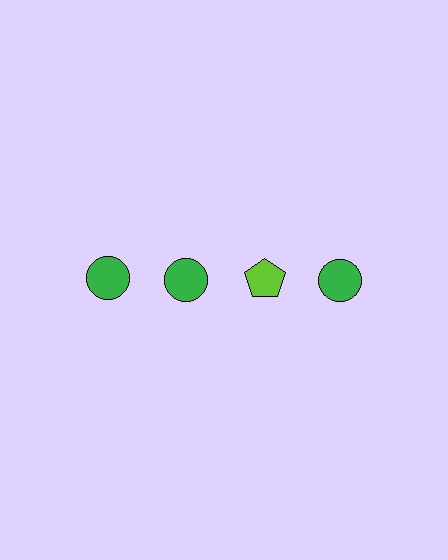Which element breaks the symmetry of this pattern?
The lime pentagon in the top row, center column breaks the symmetry. All other shapes are green circles.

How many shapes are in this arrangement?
There are 4 shapes arranged in a grid pattern.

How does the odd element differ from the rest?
It differs in both color (lime instead of green) and shape (pentagon instead of circle).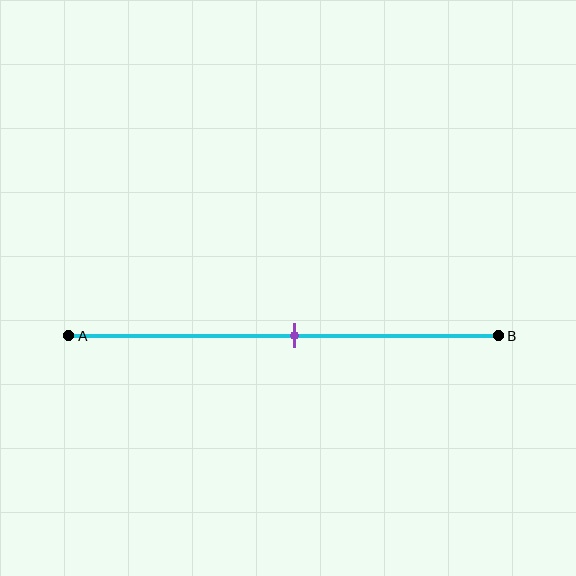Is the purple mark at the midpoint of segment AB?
Yes, the mark is approximately at the midpoint.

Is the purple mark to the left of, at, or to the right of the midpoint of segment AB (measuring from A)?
The purple mark is approximately at the midpoint of segment AB.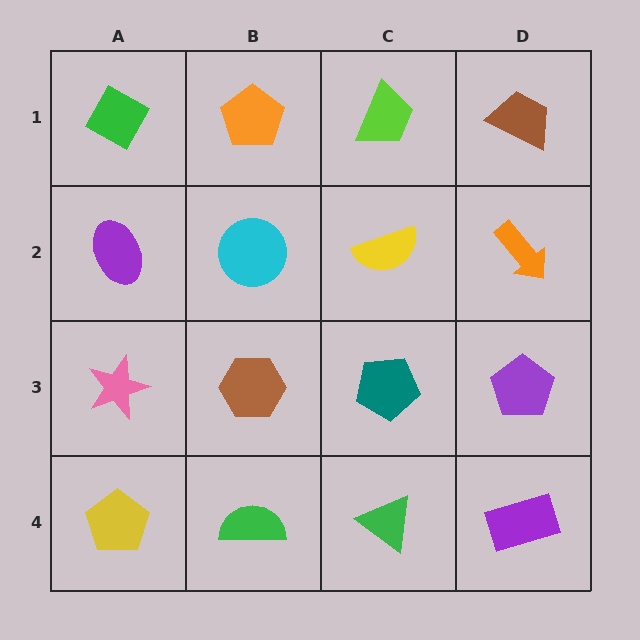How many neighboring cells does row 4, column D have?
2.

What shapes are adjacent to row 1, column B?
A cyan circle (row 2, column B), a green diamond (row 1, column A), a lime trapezoid (row 1, column C).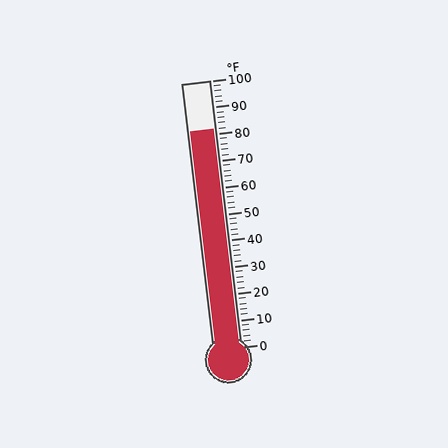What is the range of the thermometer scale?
The thermometer scale ranges from 0°F to 100°F.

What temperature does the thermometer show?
The thermometer shows approximately 82°F.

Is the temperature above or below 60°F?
The temperature is above 60°F.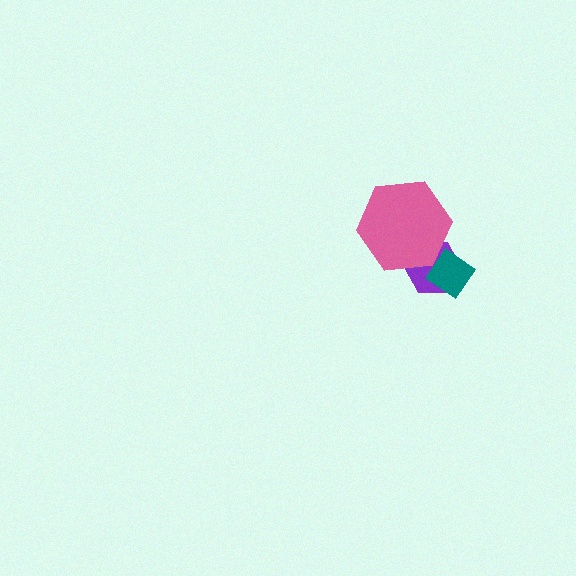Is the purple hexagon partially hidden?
Yes, it is partially covered by another shape.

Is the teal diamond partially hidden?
Yes, it is partially covered by another shape.